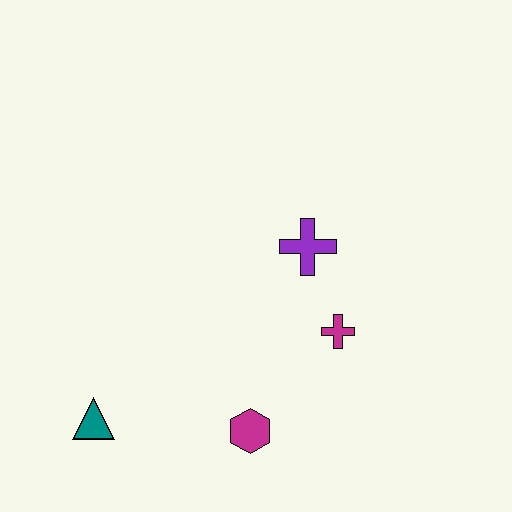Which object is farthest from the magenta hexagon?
The purple cross is farthest from the magenta hexagon.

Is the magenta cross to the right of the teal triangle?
Yes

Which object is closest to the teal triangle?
The magenta hexagon is closest to the teal triangle.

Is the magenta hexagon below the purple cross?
Yes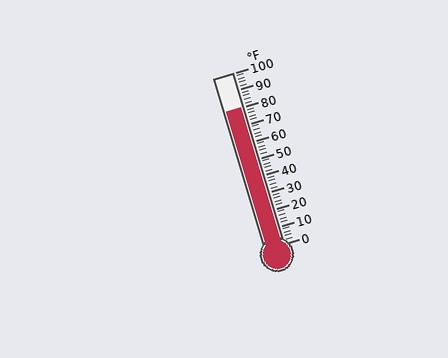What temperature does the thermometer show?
The thermometer shows approximately 80°F.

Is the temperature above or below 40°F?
The temperature is above 40°F.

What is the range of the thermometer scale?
The thermometer scale ranges from 0°F to 100°F.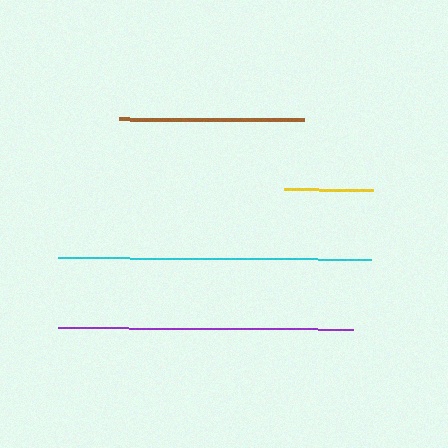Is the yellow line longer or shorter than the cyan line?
The cyan line is longer than the yellow line.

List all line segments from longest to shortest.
From longest to shortest: cyan, purple, brown, yellow.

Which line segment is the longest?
The cyan line is the longest at approximately 313 pixels.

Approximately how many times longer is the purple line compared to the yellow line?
The purple line is approximately 3.3 times the length of the yellow line.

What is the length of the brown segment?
The brown segment is approximately 186 pixels long.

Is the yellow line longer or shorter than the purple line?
The purple line is longer than the yellow line.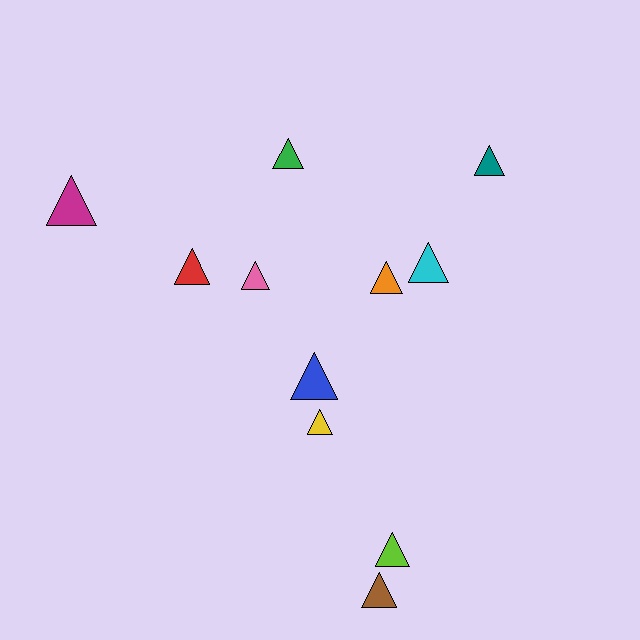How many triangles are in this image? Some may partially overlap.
There are 11 triangles.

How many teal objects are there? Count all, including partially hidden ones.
There is 1 teal object.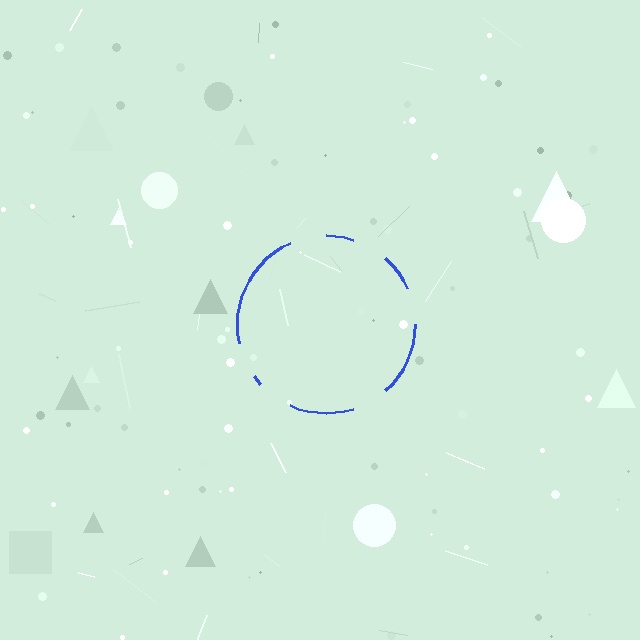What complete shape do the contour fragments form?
The contour fragments form a circle.